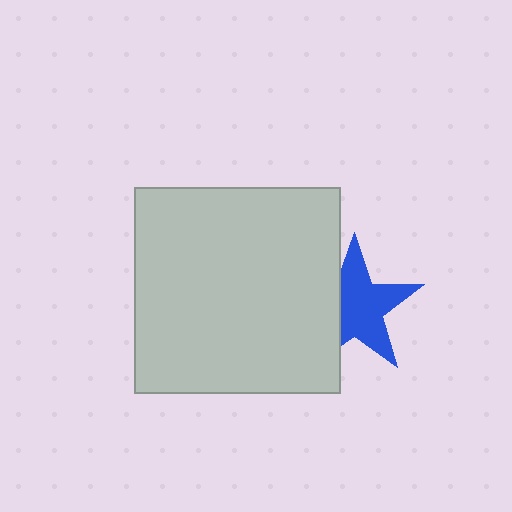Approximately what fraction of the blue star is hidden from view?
Roughly 33% of the blue star is hidden behind the light gray square.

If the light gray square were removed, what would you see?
You would see the complete blue star.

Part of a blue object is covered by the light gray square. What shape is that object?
It is a star.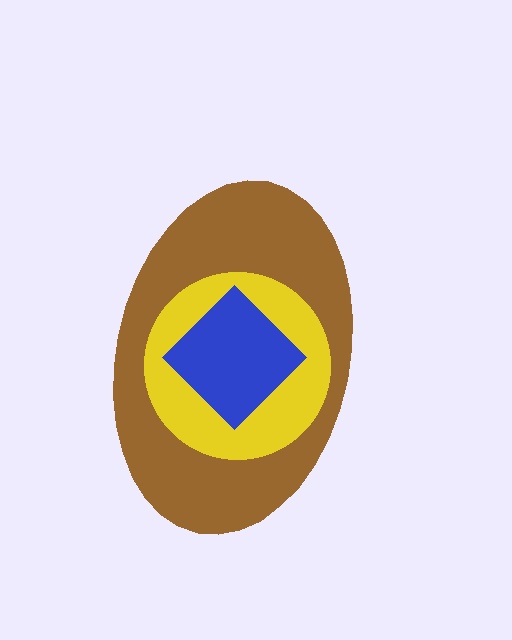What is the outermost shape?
The brown ellipse.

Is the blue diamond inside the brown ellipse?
Yes.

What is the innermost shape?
The blue diamond.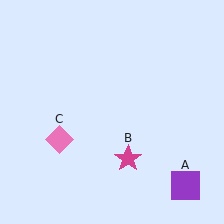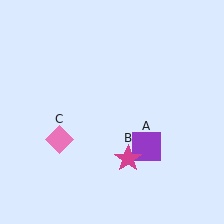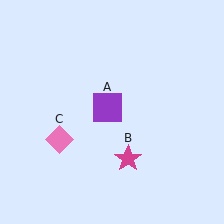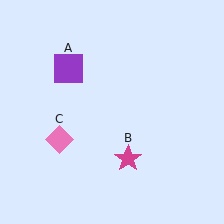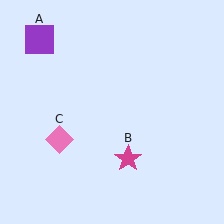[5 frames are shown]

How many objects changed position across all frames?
1 object changed position: purple square (object A).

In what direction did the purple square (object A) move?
The purple square (object A) moved up and to the left.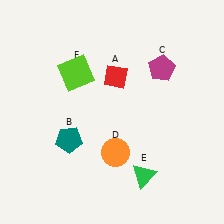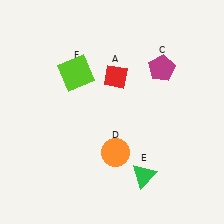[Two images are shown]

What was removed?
The teal pentagon (B) was removed in Image 2.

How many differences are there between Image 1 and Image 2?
There is 1 difference between the two images.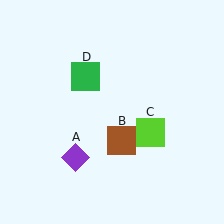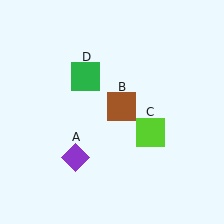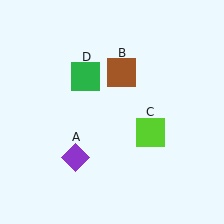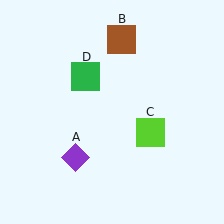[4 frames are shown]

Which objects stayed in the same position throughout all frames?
Purple diamond (object A) and lime square (object C) and green square (object D) remained stationary.